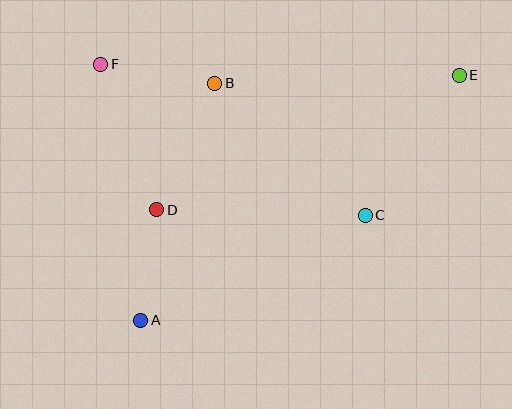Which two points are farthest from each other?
Points A and E are farthest from each other.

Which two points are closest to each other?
Points A and D are closest to each other.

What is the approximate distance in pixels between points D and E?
The distance between D and E is approximately 331 pixels.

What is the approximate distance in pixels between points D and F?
The distance between D and F is approximately 156 pixels.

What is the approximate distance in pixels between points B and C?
The distance between B and C is approximately 200 pixels.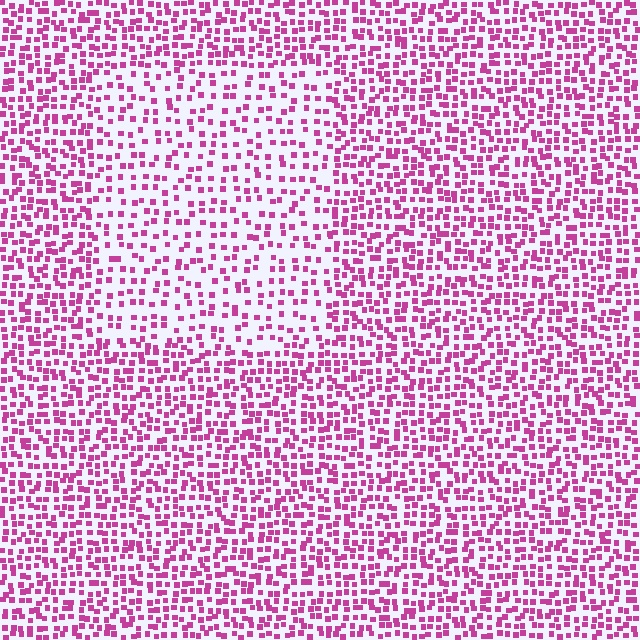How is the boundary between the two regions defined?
The boundary is defined by a change in element density (approximately 1.8x ratio). All elements are the same color, size, and shape.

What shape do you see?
I see a rectangle.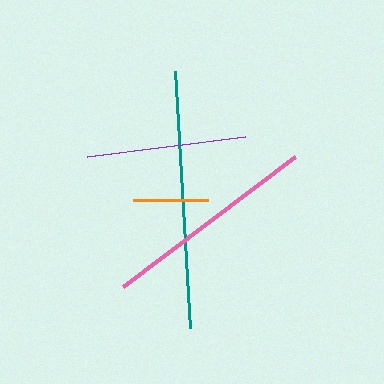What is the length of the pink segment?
The pink segment is approximately 216 pixels long.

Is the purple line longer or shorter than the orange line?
The purple line is longer than the orange line.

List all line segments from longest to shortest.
From longest to shortest: teal, pink, purple, orange.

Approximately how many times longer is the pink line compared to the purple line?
The pink line is approximately 1.4 times the length of the purple line.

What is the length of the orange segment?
The orange segment is approximately 75 pixels long.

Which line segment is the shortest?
The orange line is the shortest at approximately 75 pixels.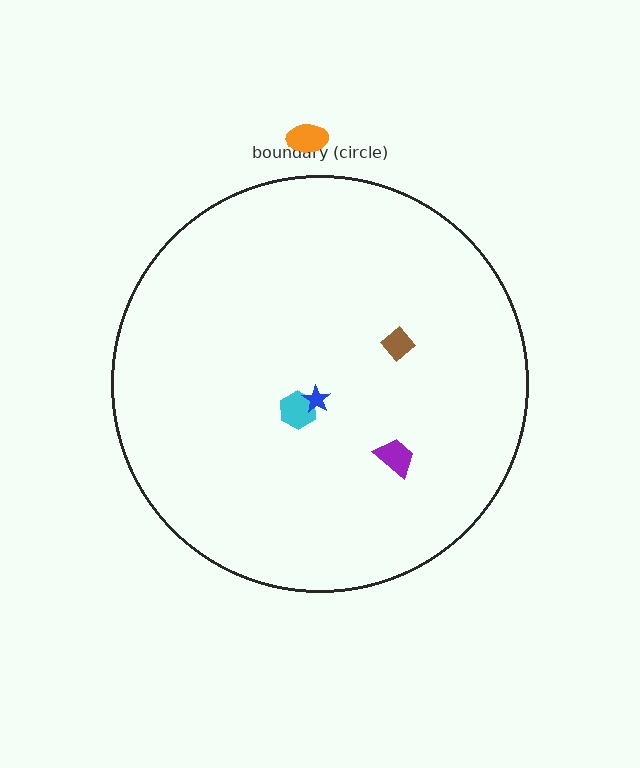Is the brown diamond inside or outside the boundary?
Inside.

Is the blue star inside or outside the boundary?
Inside.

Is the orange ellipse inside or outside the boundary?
Outside.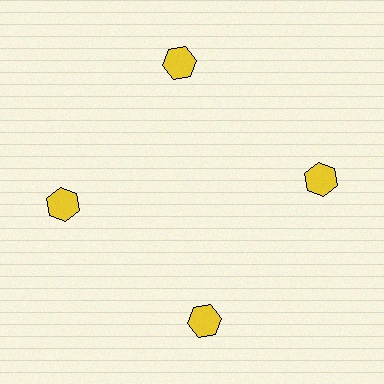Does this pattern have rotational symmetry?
Yes, this pattern has 4-fold rotational symmetry. It looks the same after rotating 90 degrees around the center.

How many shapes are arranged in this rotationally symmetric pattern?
There are 4 shapes, arranged in 4 groups of 1.